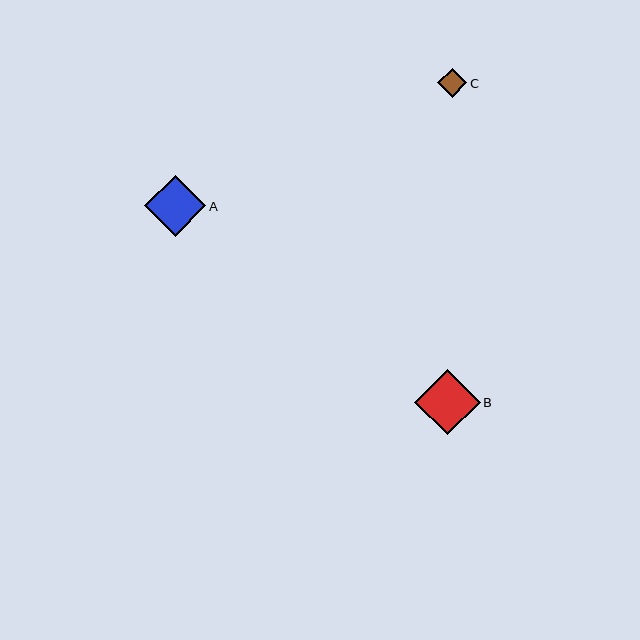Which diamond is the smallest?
Diamond C is the smallest with a size of approximately 29 pixels.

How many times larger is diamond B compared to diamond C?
Diamond B is approximately 2.2 times the size of diamond C.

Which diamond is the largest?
Diamond B is the largest with a size of approximately 65 pixels.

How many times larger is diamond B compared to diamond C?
Diamond B is approximately 2.2 times the size of diamond C.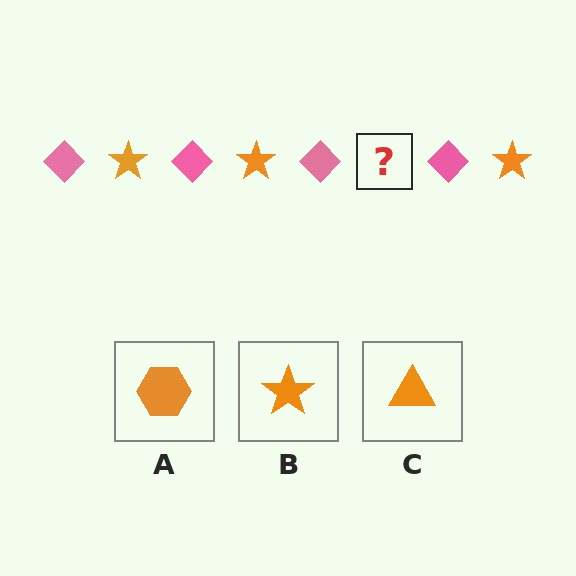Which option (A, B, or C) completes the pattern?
B.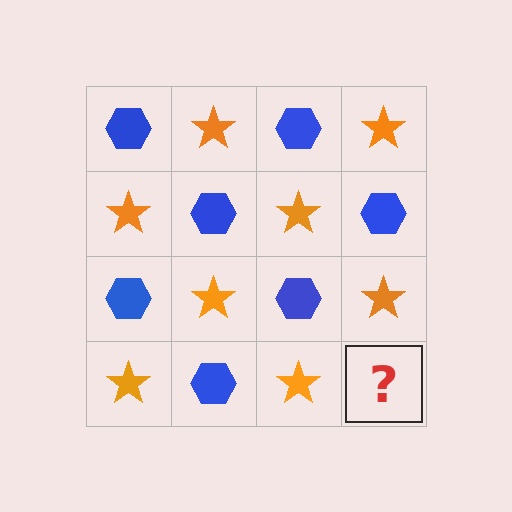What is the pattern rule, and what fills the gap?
The rule is that it alternates blue hexagon and orange star in a checkerboard pattern. The gap should be filled with a blue hexagon.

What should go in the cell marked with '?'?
The missing cell should contain a blue hexagon.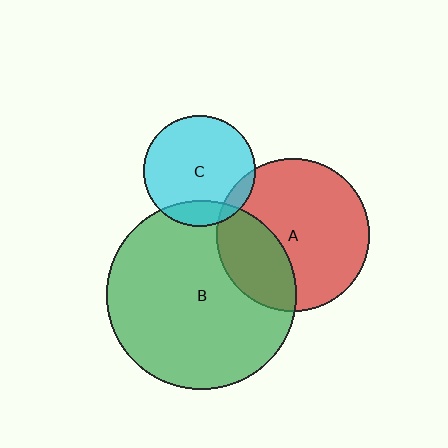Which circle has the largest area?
Circle B (green).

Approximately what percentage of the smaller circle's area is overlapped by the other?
Approximately 15%.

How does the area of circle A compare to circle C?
Approximately 1.9 times.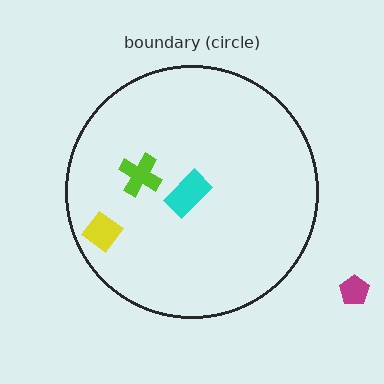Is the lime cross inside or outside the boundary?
Inside.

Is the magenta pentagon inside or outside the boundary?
Outside.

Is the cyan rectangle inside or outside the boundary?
Inside.